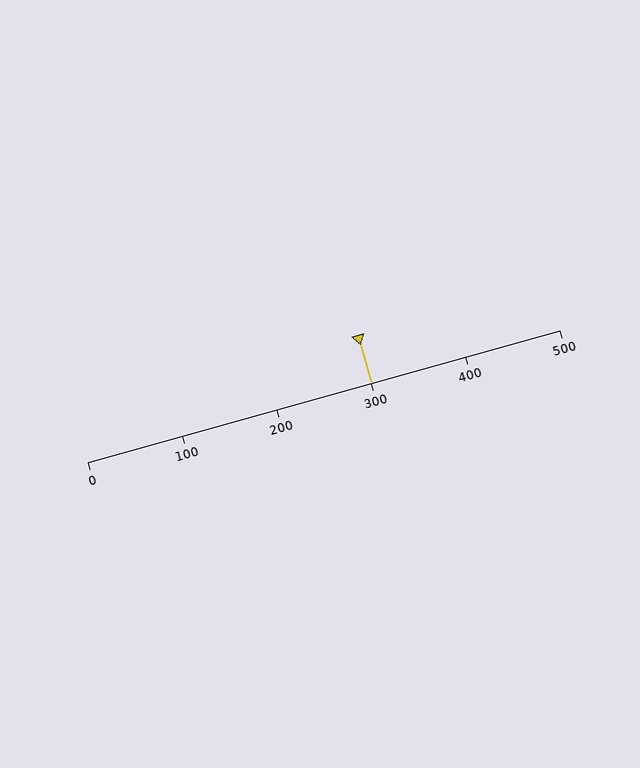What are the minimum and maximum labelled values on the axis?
The axis runs from 0 to 500.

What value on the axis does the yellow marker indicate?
The marker indicates approximately 300.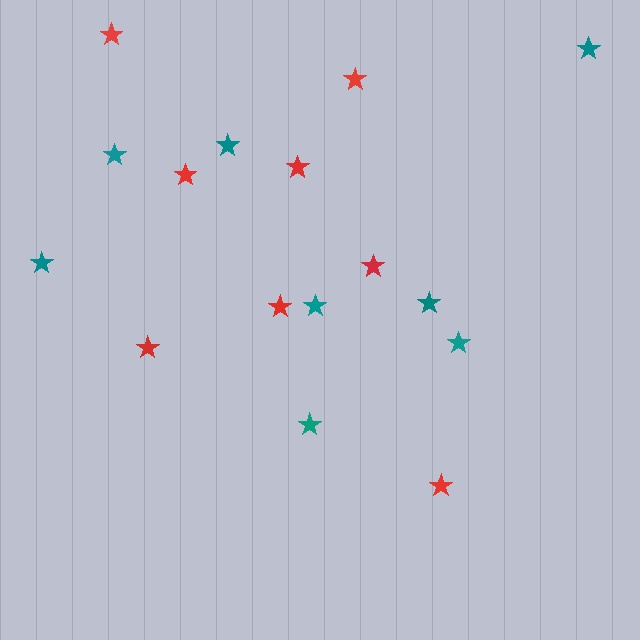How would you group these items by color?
There are 2 groups: one group of red stars (8) and one group of teal stars (8).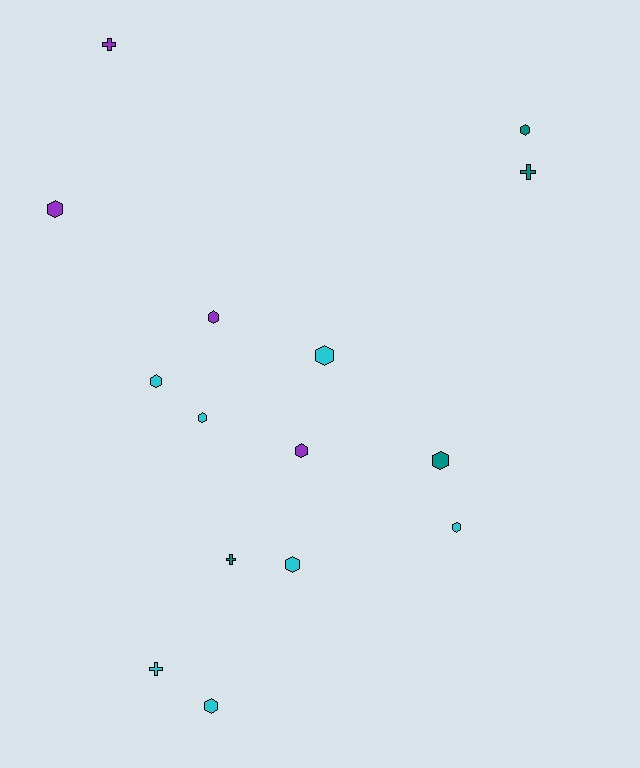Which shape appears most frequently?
Hexagon, with 11 objects.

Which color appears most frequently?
Cyan, with 7 objects.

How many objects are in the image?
There are 15 objects.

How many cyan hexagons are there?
There are 6 cyan hexagons.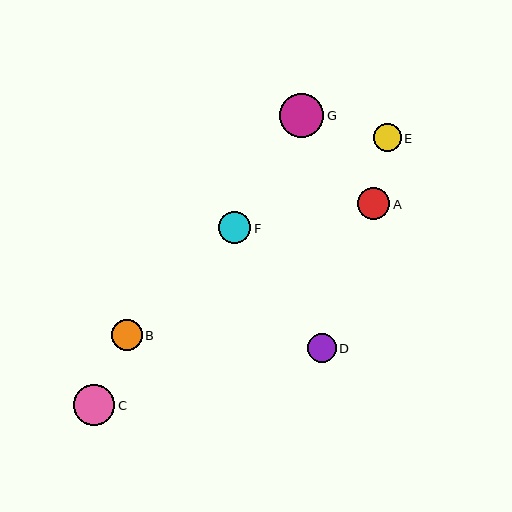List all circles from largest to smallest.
From largest to smallest: G, C, A, F, B, D, E.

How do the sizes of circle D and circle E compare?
Circle D and circle E are approximately the same size.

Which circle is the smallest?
Circle E is the smallest with a size of approximately 28 pixels.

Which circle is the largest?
Circle G is the largest with a size of approximately 44 pixels.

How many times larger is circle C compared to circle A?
Circle C is approximately 1.3 times the size of circle A.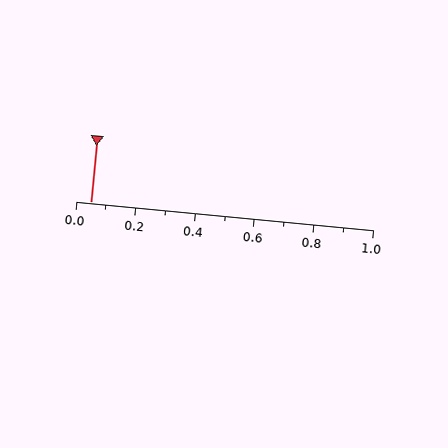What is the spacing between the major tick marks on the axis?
The major ticks are spaced 0.2 apart.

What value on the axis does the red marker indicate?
The marker indicates approximately 0.05.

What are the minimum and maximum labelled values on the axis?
The axis runs from 0.0 to 1.0.